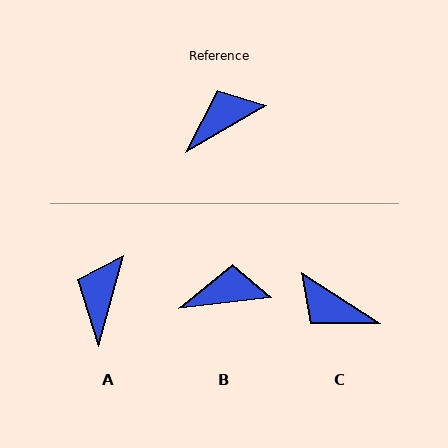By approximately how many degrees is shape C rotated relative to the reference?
Approximately 117 degrees counter-clockwise.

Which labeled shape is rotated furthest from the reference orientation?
C, about 117 degrees away.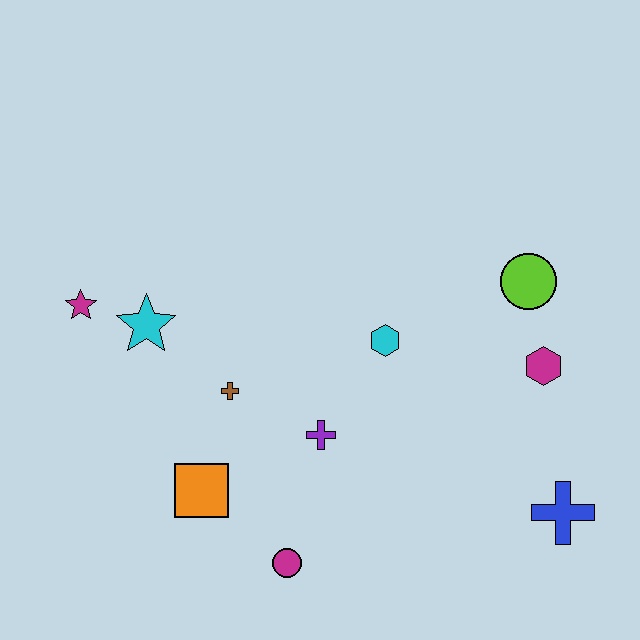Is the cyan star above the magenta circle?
Yes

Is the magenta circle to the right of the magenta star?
Yes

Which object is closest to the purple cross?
The brown cross is closest to the purple cross.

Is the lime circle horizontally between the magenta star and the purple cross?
No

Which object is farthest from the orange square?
The lime circle is farthest from the orange square.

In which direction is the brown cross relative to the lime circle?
The brown cross is to the left of the lime circle.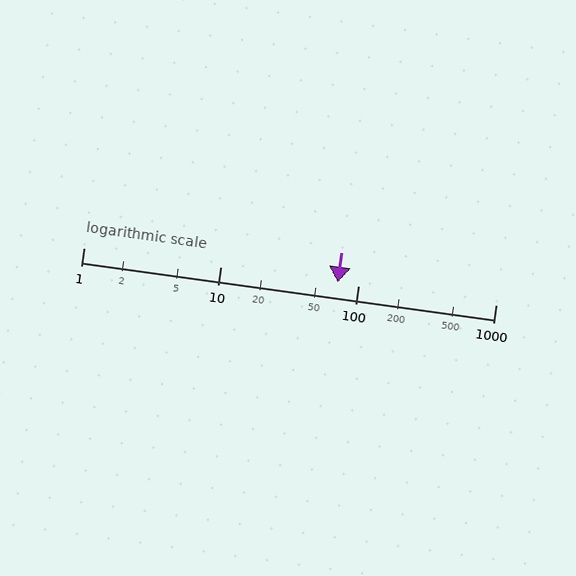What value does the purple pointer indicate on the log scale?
The pointer indicates approximately 71.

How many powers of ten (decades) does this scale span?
The scale spans 3 decades, from 1 to 1000.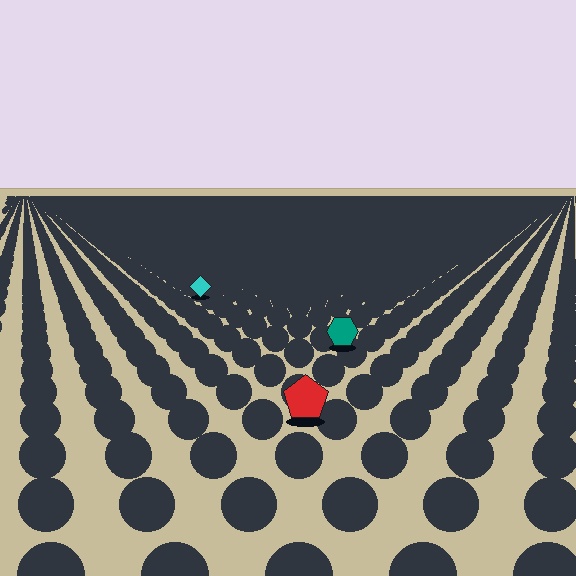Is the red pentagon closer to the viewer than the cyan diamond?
Yes. The red pentagon is closer — you can tell from the texture gradient: the ground texture is coarser near it.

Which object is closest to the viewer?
The red pentagon is closest. The texture marks near it are larger and more spread out.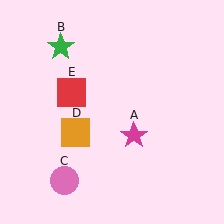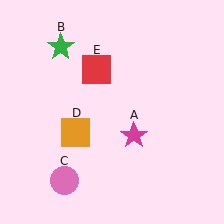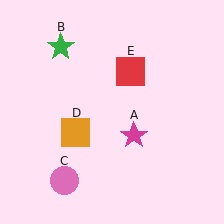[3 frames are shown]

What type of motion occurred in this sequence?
The red square (object E) rotated clockwise around the center of the scene.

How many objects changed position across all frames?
1 object changed position: red square (object E).